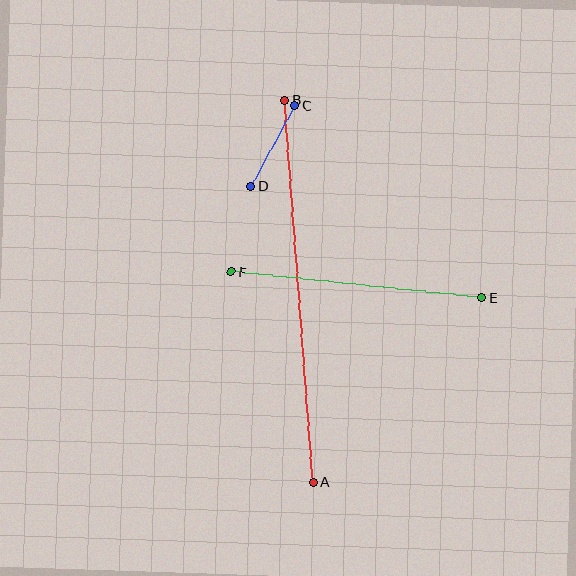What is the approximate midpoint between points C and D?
The midpoint is at approximately (273, 146) pixels.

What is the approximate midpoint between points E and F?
The midpoint is at approximately (356, 285) pixels.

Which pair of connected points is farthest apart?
Points A and B are farthest apart.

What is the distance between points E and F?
The distance is approximately 252 pixels.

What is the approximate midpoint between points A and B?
The midpoint is at approximately (299, 291) pixels.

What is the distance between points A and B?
The distance is approximately 383 pixels.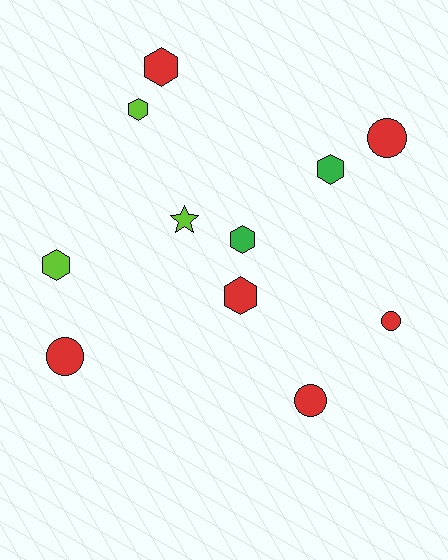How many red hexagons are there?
There are 2 red hexagons.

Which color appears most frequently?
Red, with 6 objects.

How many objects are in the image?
There are 11 objects.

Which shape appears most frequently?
Hexagon, with 6 objects.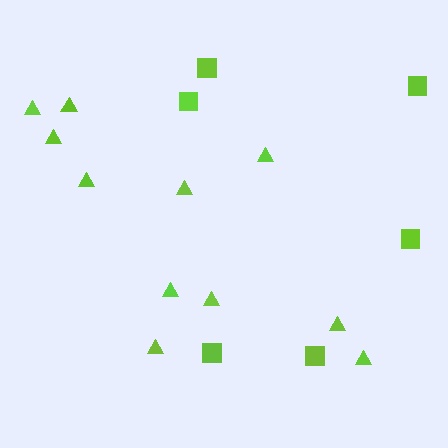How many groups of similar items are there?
There are 2 groups: one group of triangles (11) and one group of squares (6).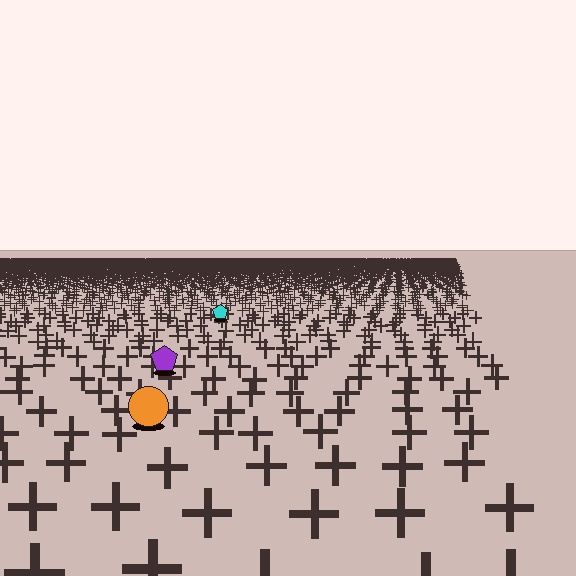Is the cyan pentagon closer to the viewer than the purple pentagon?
No. The purple pentagon is closer — you can tell from the texture gradient: the ground texture is coarser near it.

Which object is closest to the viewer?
The orange circle is closest. The texture marks near it are larger and more spread out.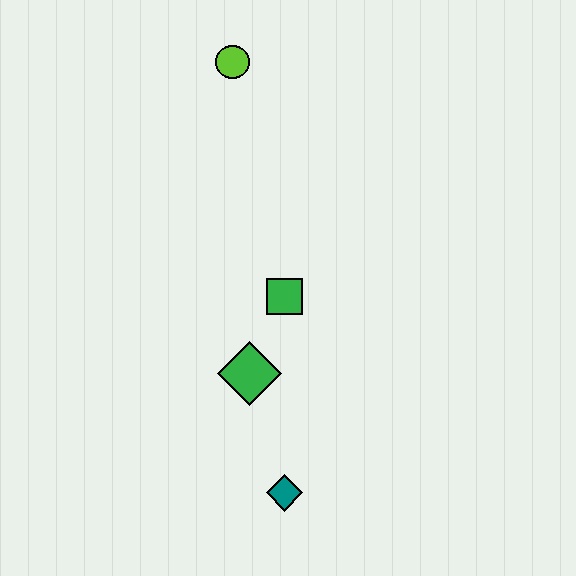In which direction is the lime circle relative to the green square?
The lime circle is above the green square.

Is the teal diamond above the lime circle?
No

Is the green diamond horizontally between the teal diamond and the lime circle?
Yes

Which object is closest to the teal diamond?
The green diamond is closest to the teal diamond.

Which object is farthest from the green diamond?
The lime circle is farthest from the green diamond.